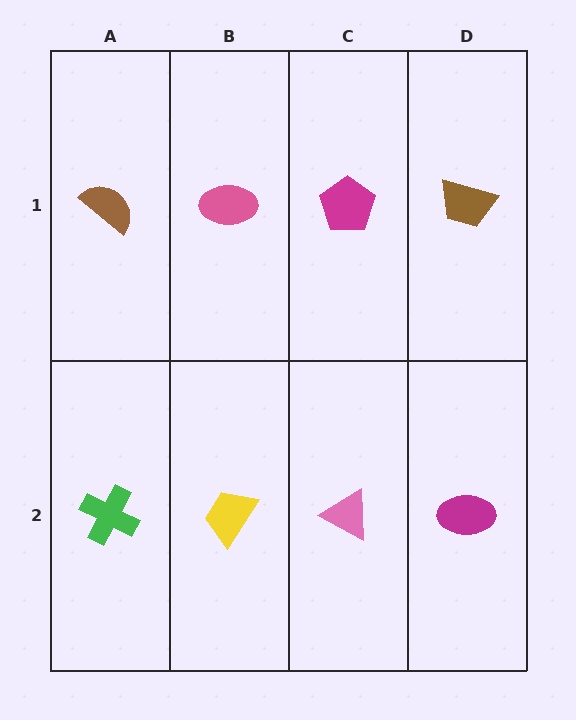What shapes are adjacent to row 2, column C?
A magenta pentagon (row 1, column C), a yellow trapezoid (row 2, column B), a magenta ellipse (row 2, column D).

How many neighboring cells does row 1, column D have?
2.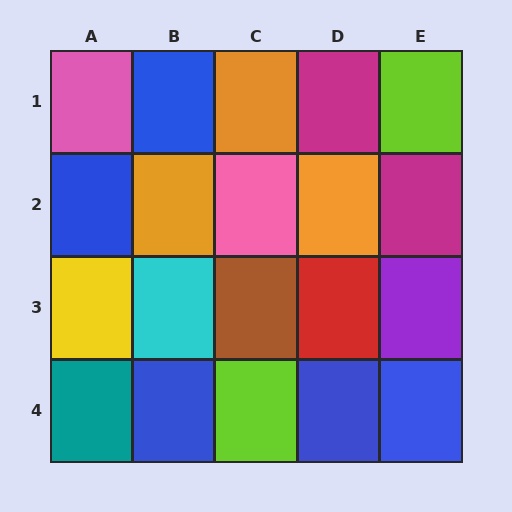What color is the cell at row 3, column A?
Yellow.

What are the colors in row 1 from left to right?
Pink, blue, orange, magenta, lime.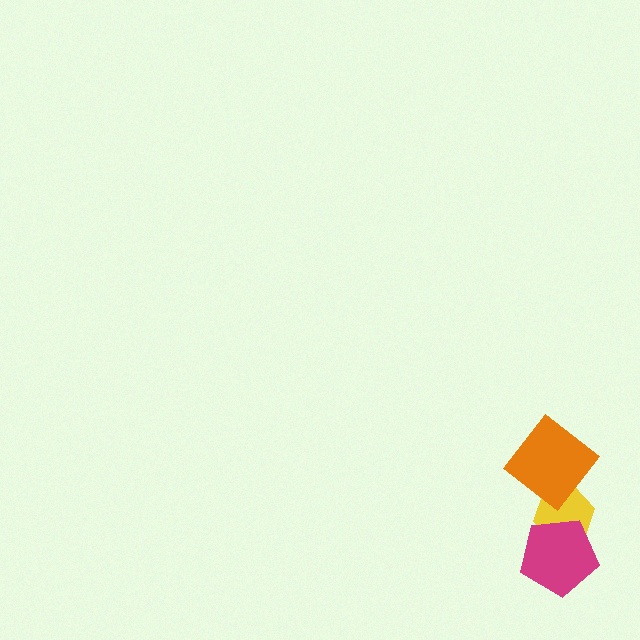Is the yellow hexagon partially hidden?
Yes, it is partially covered by another shape.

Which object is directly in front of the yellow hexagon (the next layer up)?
The magenta pentagon is directly in front of the yellow hexagon.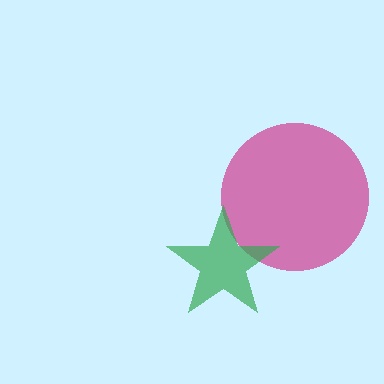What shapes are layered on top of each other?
The layered shapes are: a magenta circle, a green star.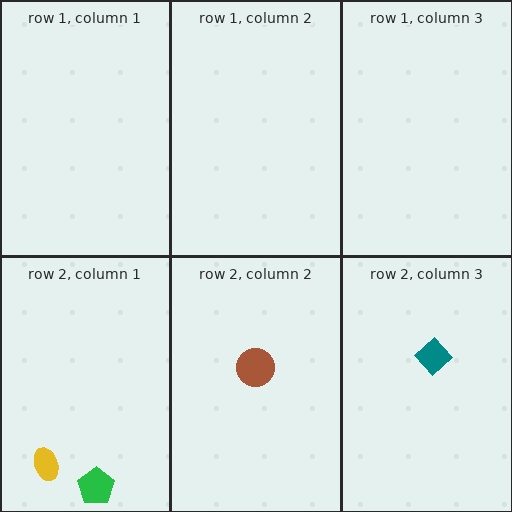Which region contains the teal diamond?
The row 2, column 3 region.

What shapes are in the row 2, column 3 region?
The teal diamond.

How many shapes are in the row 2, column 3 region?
1.